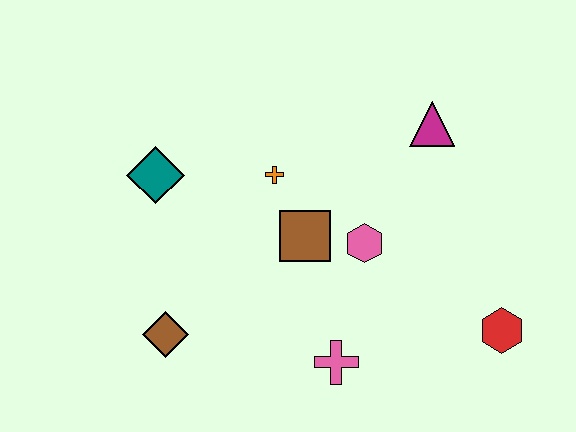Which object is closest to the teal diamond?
The orange cross is closest to the teal diamond.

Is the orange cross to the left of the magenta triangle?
Yes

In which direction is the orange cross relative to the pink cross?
The orange cross is above the pink cross.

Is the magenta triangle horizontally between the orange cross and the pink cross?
No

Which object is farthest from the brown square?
The red hexagon is farthest from the brown square.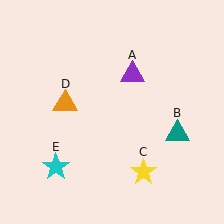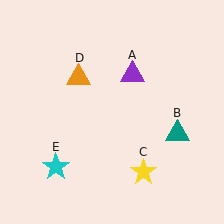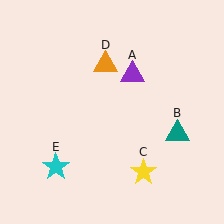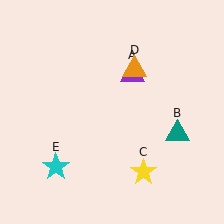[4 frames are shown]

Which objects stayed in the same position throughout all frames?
Purple triangle (object A) and teal triangle (object B) and yellow star (object C) and cyan star (object E) remained stationary.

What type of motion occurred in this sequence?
The orange triangle (object D) rotated clockwise around the center of the scene.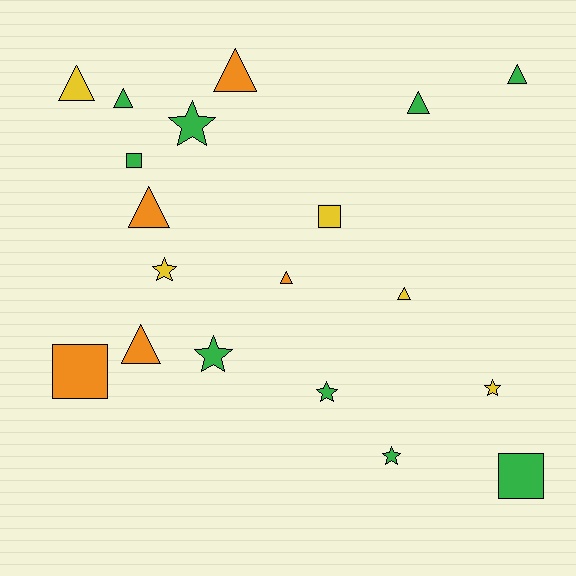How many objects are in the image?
There are 19 objects.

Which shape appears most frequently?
Triangle, with 9 objects.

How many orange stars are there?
There are no orange stars.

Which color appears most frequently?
Green, with 9 objects.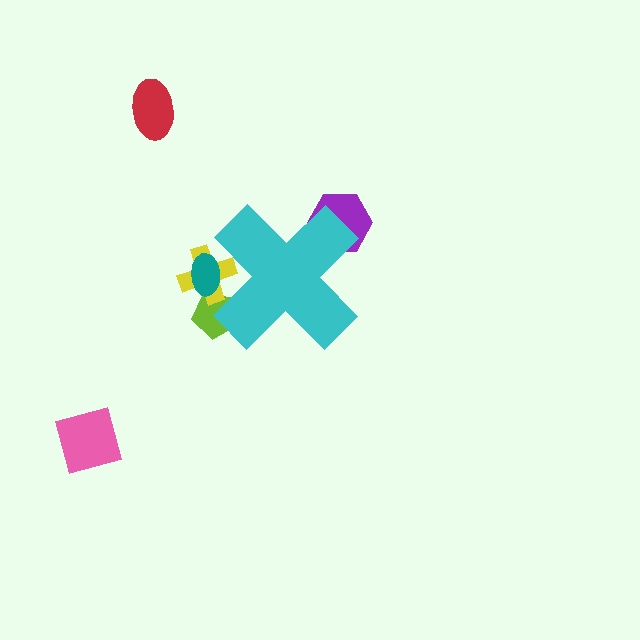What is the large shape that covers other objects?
A cyan cross.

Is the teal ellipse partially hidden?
Yes, the teal ellipse is partially hidden behind the cyan cross.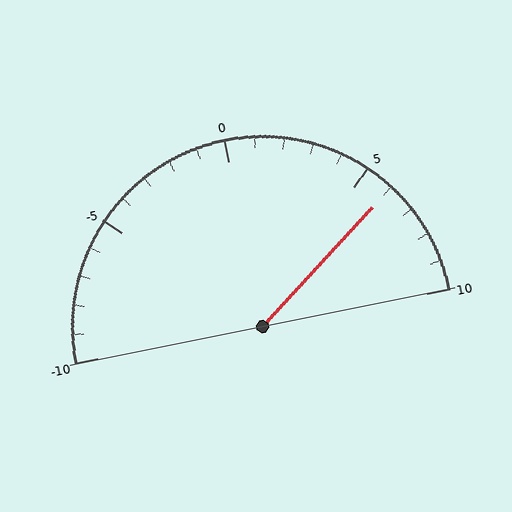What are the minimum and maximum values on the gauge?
The gauge ranges from -10 to 10.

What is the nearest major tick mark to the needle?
The nearest major tick mark is 5.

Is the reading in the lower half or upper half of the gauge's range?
The reading is in the upper half of the range (-10 to 10).